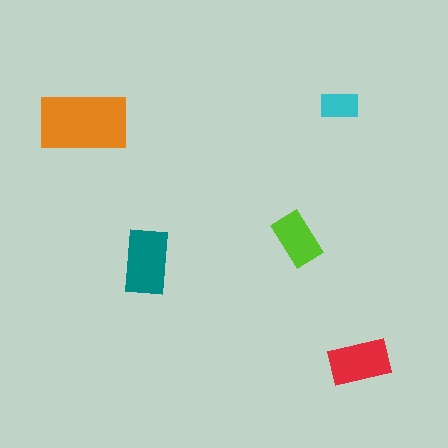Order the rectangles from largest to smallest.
the orange one, the teal one, the red one, the lime one, the cyan one.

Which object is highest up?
The cyan rectangle is topmost.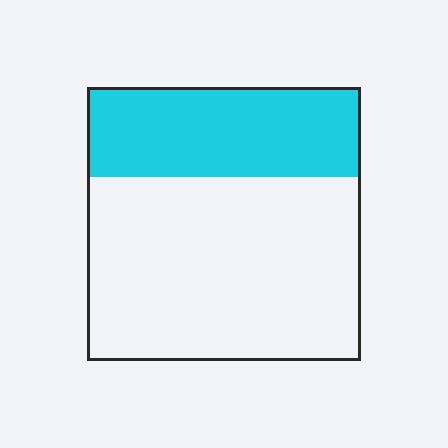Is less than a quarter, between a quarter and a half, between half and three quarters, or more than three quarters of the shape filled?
Between a quarter and a half.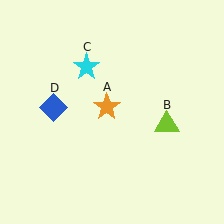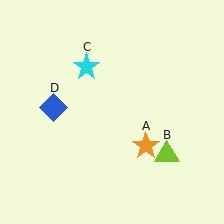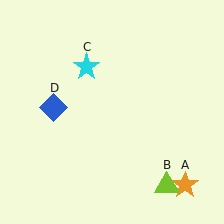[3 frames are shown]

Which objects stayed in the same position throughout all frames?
Cyan star (object C) and blue diamond (object D) remained stationary.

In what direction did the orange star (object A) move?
The orange star (object A) moved down and to the right.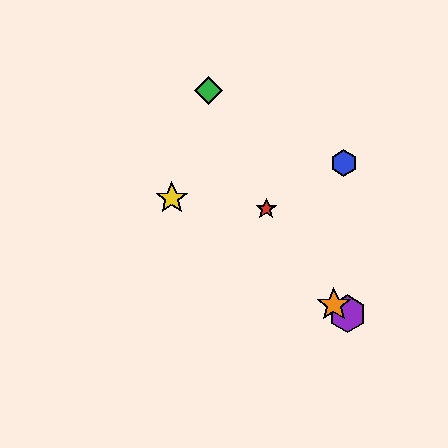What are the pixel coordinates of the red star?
The red star is at (266, 209).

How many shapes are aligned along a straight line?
3 shapes (the yellow star, the purple hexagon, the orange star) are aligned along a straight line.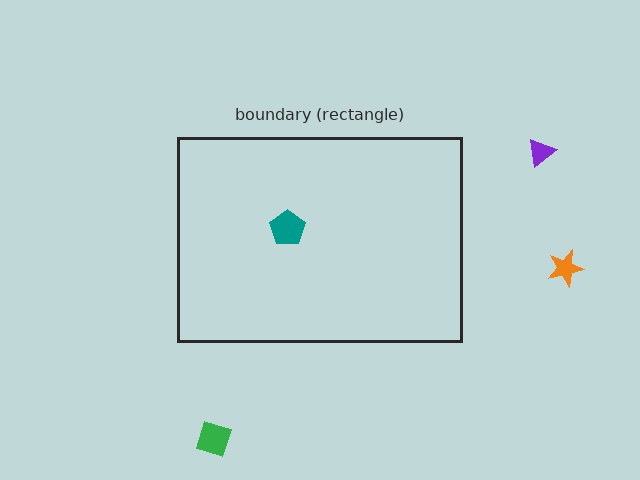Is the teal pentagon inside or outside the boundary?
Inside.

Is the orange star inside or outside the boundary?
Outside.